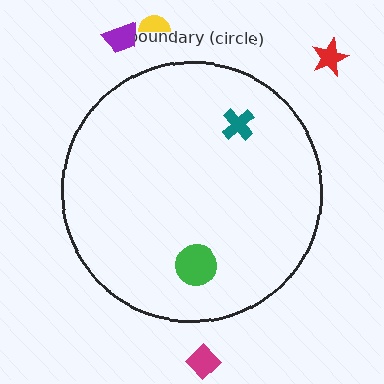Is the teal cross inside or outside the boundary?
Inside.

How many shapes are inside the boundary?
2 inside, 4 outside.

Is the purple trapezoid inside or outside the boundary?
Outside.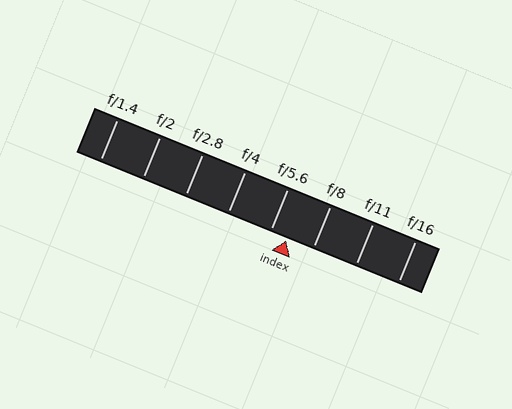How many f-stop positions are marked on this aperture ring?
There are 8 f-stop positions marked.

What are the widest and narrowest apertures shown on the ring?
The widest aperture shown is f/1.4 and the narrowest is f/16.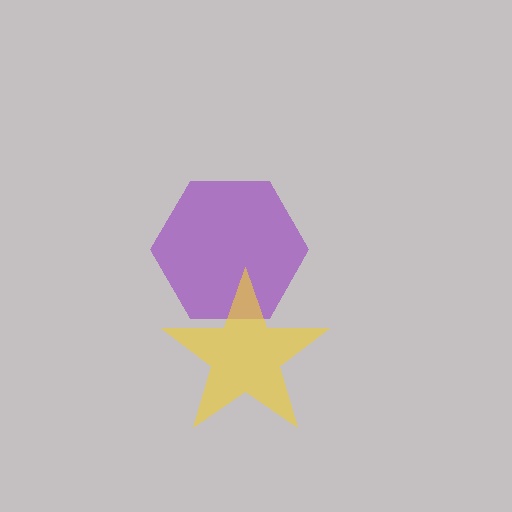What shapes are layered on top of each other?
The layered shapes are: a purple hexagon, a yellow star.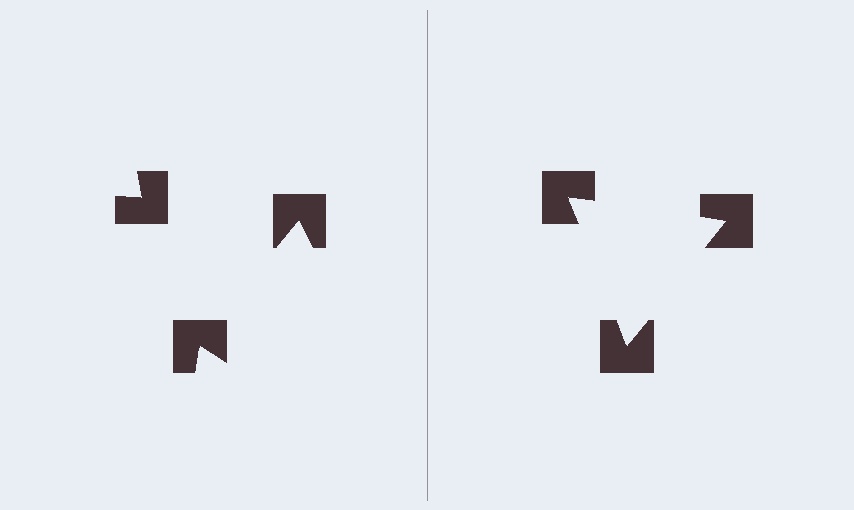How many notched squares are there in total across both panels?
6 — 3 on each side.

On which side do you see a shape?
An illusory triangle appears on the right side. On the left side the wedge cuts are rotated, so no coherent shape forms.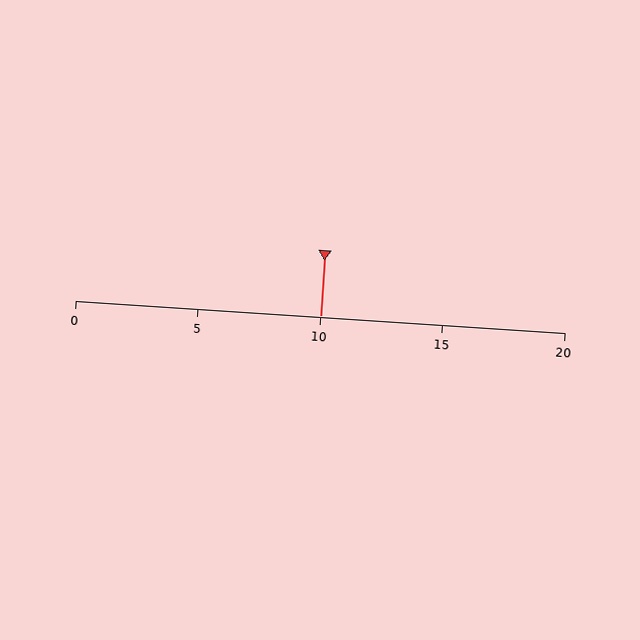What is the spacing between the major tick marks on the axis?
The major ticks are spaced 5 apart.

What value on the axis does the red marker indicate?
The marker indicates approximately 10.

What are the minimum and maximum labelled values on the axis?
The axis runs from 0 to 20.